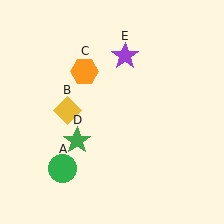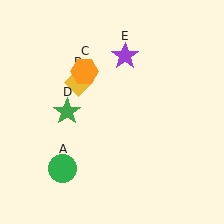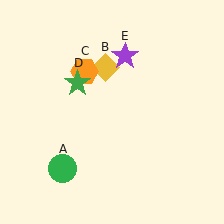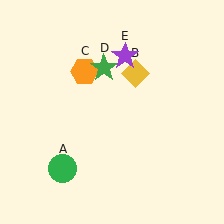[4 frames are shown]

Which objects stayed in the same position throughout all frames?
Green circle (object A) and orange hexagon (object C) and purple star (object E) remained stationary.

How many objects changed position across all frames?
2 objects changed position: yellow diamond (object B), green star (object D).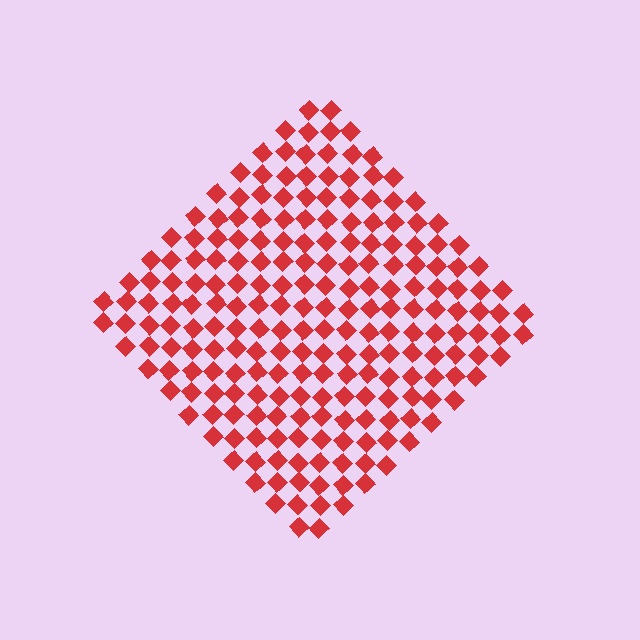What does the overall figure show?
The overall figure shows a diamond.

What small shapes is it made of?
It is made of small diamonds.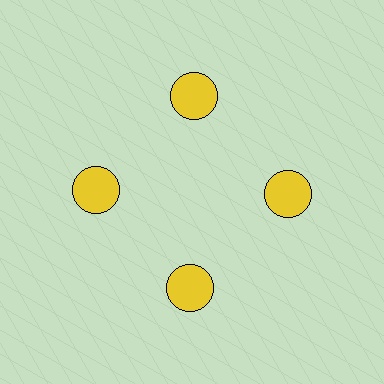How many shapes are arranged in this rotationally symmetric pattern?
There are 4 shapes, arranged in 4 groups of 1.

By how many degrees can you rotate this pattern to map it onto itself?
The pattern maps onto itself every 90 degrees of rotation.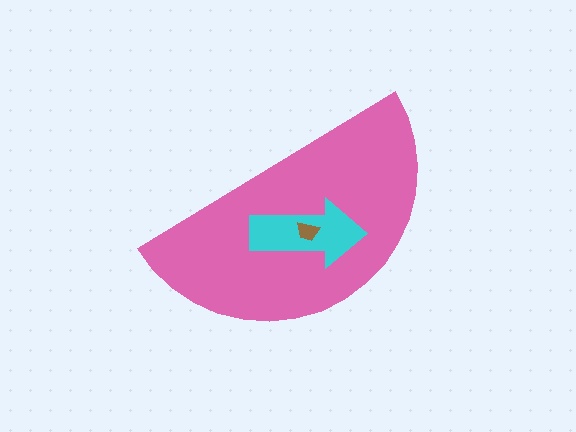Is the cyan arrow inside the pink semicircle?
Yes.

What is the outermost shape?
The pink semicircle.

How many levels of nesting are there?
3.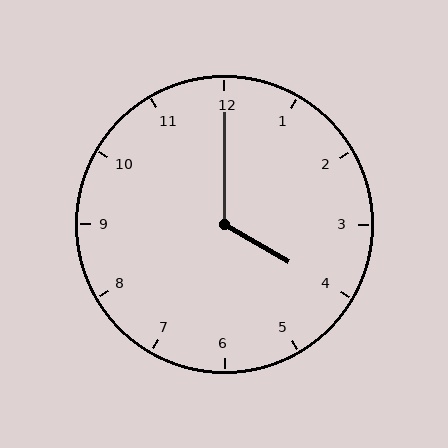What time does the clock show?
4:00.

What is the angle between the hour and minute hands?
Approximately 120 degrees.